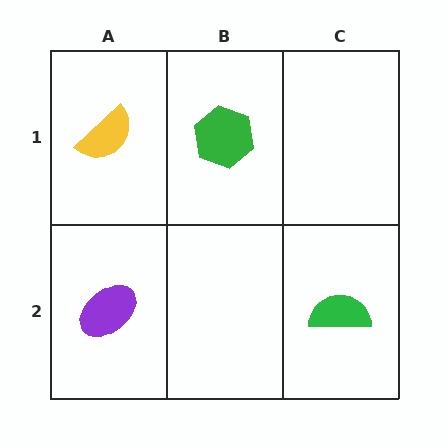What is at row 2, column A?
A purple ellipse.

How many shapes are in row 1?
2 shapes.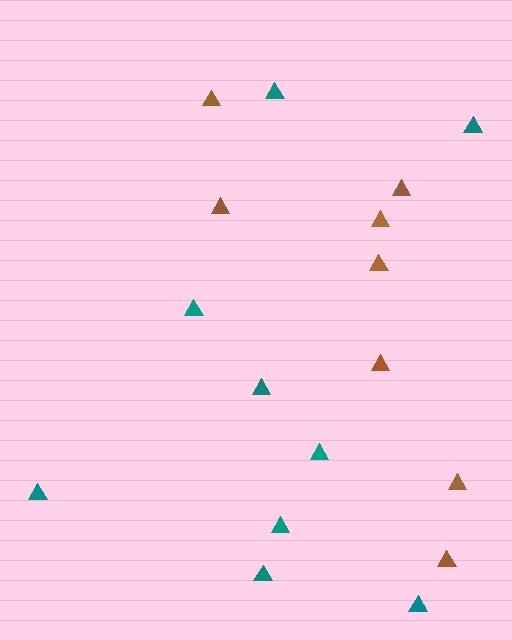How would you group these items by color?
There are 2 groups: one group of brown triangles (8) and one group of teal triangles (9).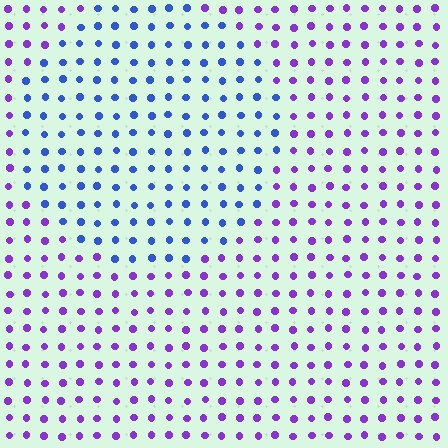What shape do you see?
I see a circle.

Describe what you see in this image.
The image is filled with small purple elements in a uniform arrangement. A circle-shaped region is visible where the elements are tinted to a slightly different hue, forming a subtle color boundary.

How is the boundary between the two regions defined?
The boundary is defined purely by a slight shift in hue (about 48 degrees). Spacing, size, and orientation are identical on both sides.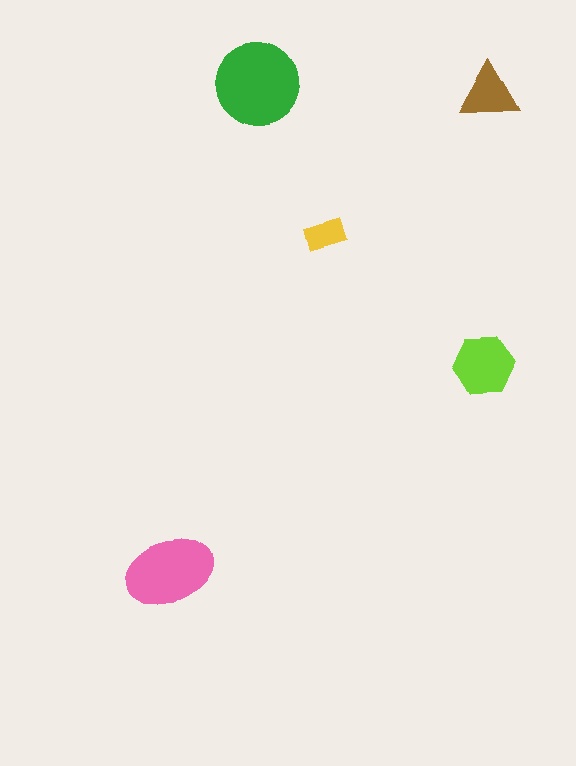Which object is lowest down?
The pink ellipse is bottommost.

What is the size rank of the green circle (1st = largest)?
1st.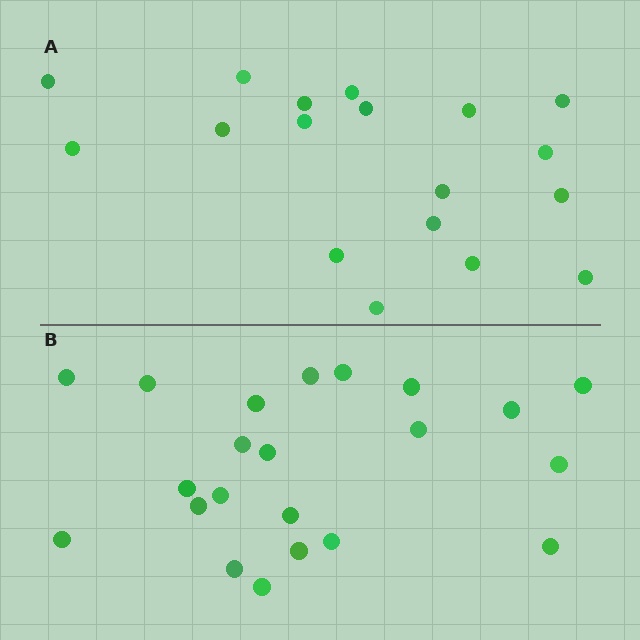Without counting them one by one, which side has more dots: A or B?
Region B (the bottom region) has more dots.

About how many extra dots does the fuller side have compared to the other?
Region B has about 4 more dots than region A.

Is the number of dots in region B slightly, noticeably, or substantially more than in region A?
Region B has only slightly more — the two regions are fairly close. The ratio is roughly 1.2 to 1.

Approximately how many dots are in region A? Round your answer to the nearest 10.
About 20 dots. (The exact count is 18, which rounds to 20.)